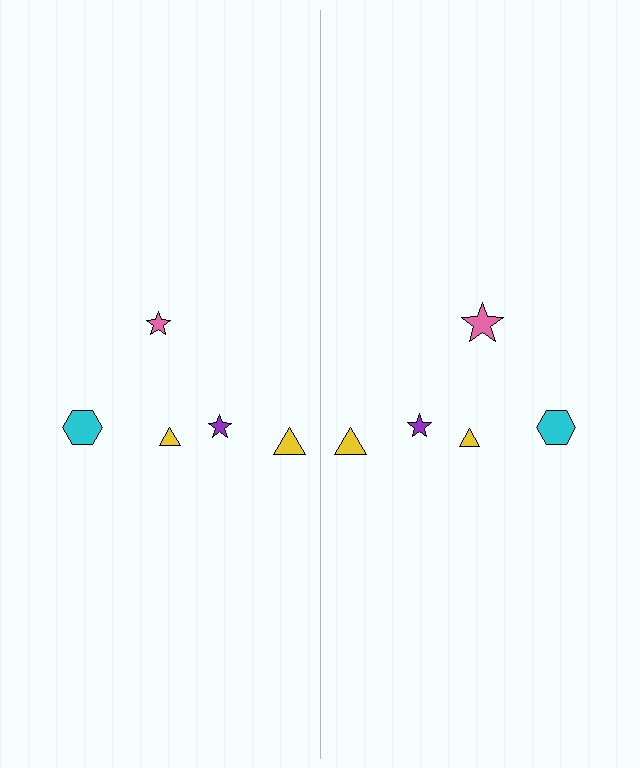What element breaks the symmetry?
The pink star on the right side has a different size than its mirror counterpart.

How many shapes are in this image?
There are 10 shapes in this image.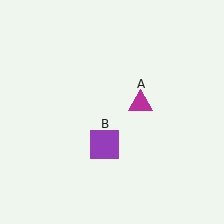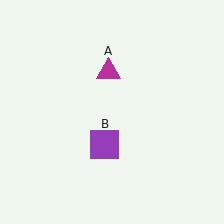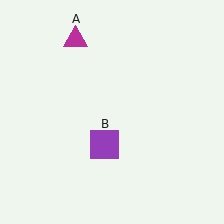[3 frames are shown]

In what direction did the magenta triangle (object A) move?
The magenta triangle (object A) moved up and to the left.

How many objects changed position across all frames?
1 object changed position: magenta triangle (object A).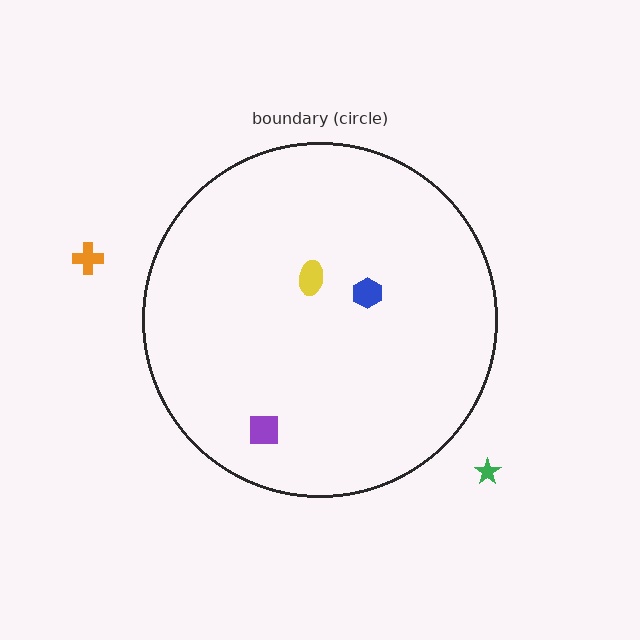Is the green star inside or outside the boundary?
Outside.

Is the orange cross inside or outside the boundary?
Outside.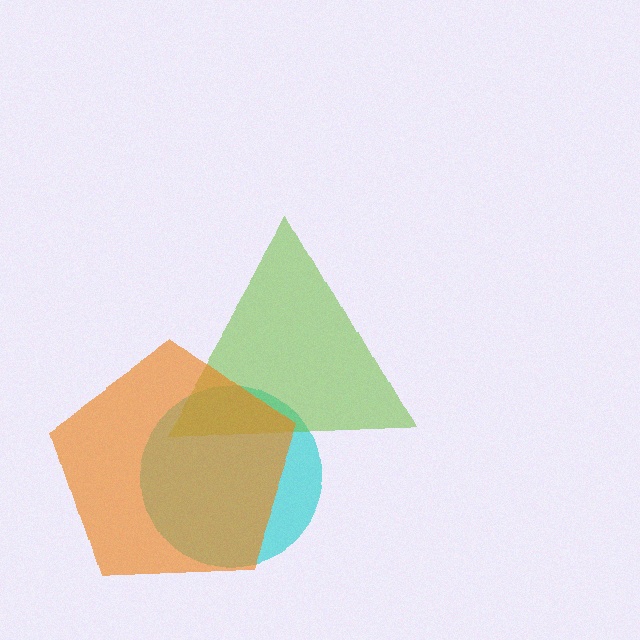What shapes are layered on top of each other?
The layered shapes are: a cyan circle, a lime triangle, an orange pentagon.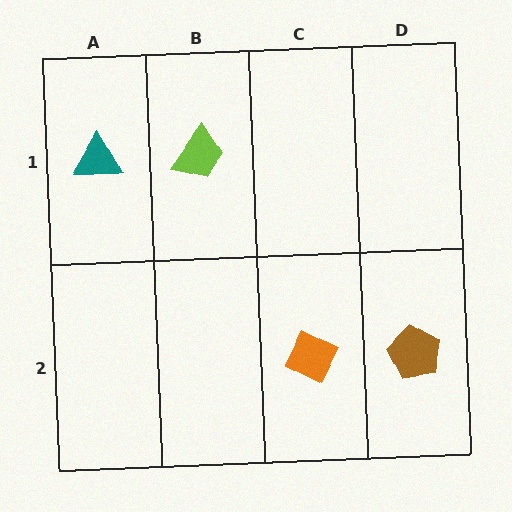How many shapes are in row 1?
2 shapes.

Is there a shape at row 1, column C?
No, that cell is empty.